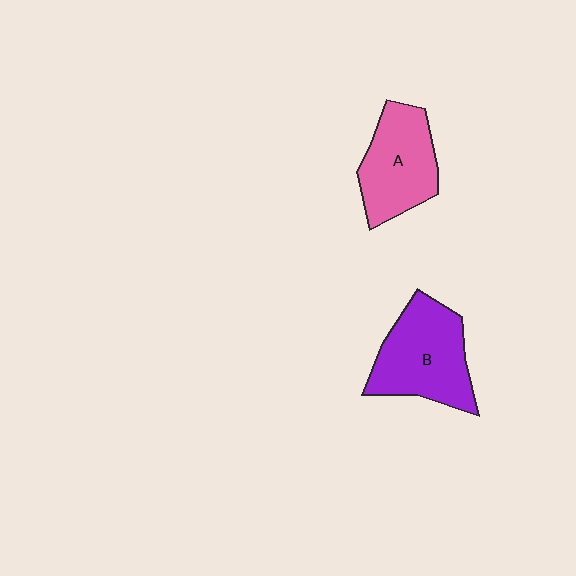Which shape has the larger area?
Shape B (purple).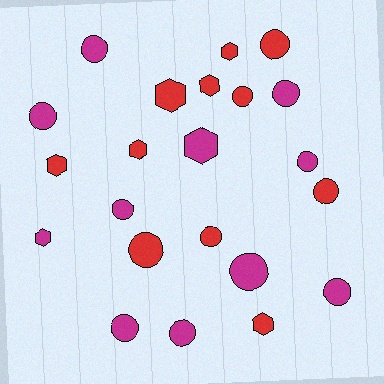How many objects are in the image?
There are 22 objects.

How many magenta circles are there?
There are 9 magenta circles.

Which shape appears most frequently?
Circle, with 14 objects.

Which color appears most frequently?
Red, with 11 objects.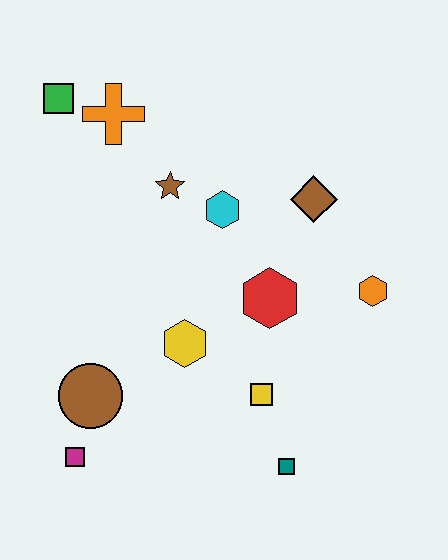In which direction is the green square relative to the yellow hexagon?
The green square is above the yellow hexagon.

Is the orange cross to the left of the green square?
No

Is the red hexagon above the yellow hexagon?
Yes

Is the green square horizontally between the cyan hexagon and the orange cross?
No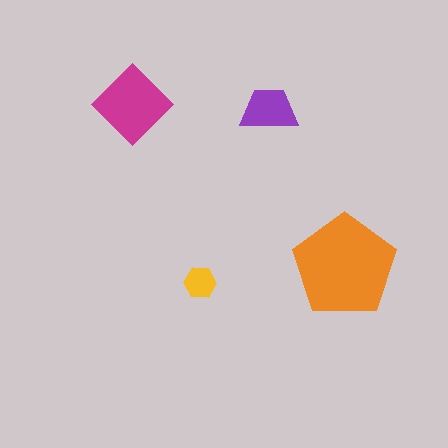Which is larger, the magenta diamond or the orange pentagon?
The orange pentagon.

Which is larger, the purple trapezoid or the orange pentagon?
The orange pentagon.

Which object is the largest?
The orange pentagon.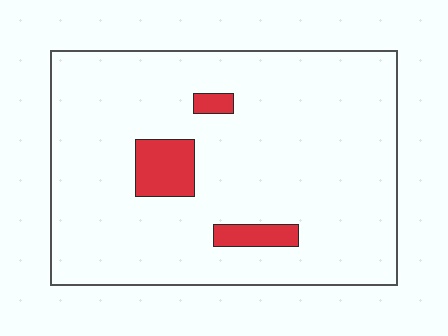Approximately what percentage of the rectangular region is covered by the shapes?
Approximately 10%.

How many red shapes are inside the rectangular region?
3.